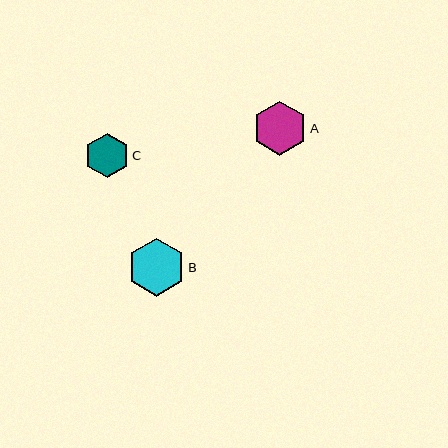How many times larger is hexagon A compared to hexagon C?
Hexagon A is approximately 1.2 times the size of hexagon C.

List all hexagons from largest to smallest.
From largest to smallest: B, A, C.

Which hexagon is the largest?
Hexagon B is the largest with a size of approximately 58 pixels.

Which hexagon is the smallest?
Hexagon C is the smallest with a size of approximately 44 pixels.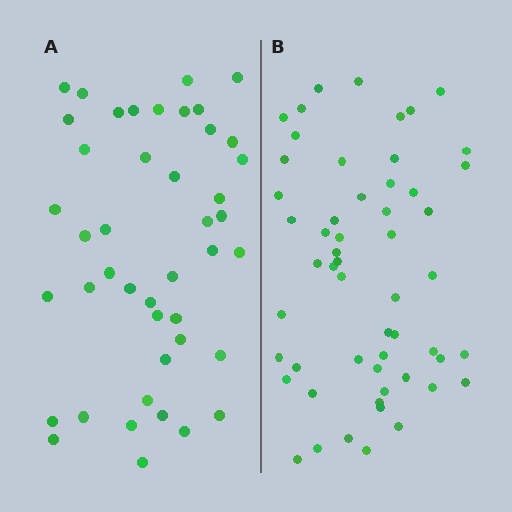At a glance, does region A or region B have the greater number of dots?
Region B (the right region) has more dots.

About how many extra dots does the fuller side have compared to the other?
Region B has roughly 12 or so more dots than region A.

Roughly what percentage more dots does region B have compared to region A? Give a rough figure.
About 25% more.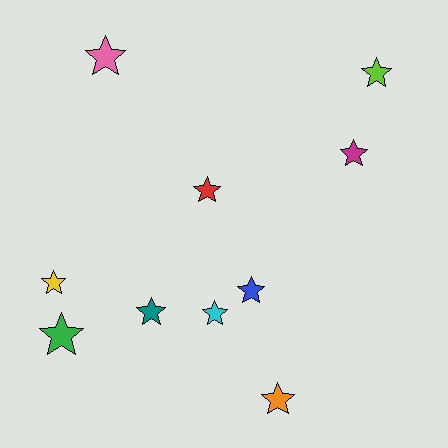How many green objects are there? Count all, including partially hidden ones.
There is 1 green object.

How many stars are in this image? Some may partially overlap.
There are 10 stars.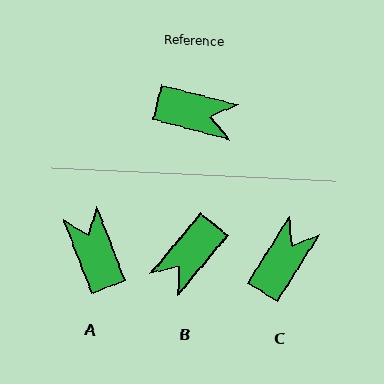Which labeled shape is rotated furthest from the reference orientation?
A, about 125 degrees away.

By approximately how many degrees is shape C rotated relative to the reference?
Approximately 72 degrees counter-clockwise.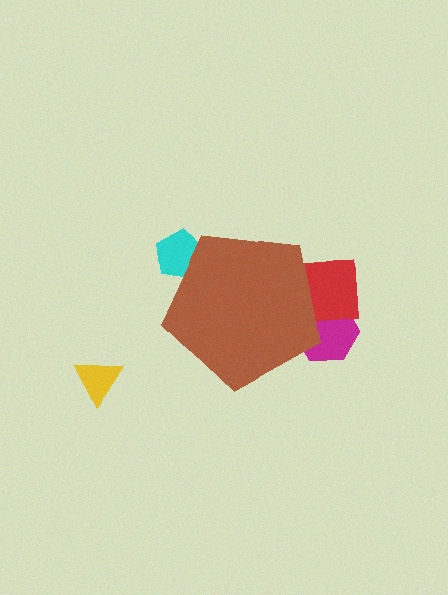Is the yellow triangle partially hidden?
No, the yellow triangle is fully visible.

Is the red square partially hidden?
Yes, the red square is partially hidden behind the brown pentagon.